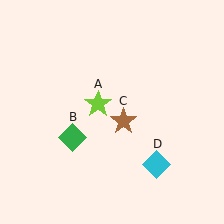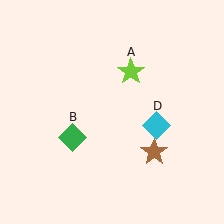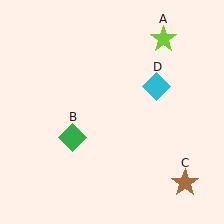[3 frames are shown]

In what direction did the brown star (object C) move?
The brown star (object C) moved down and to the right.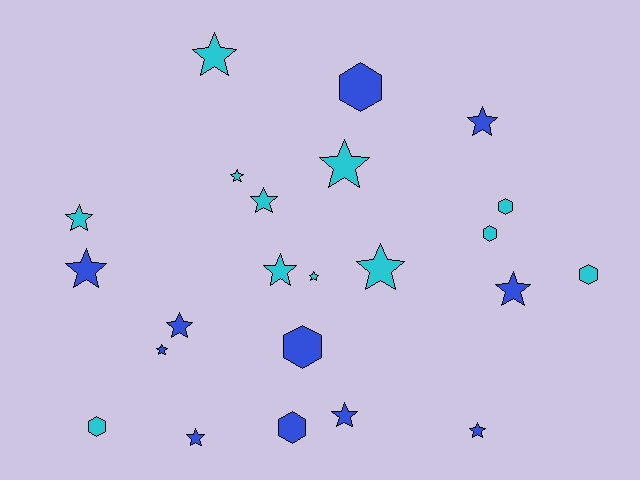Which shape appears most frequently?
Star, with 16 objects.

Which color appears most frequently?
Cyan, with 12 objects.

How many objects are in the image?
There are 23 objects.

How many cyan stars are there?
There are 8 cyan stars.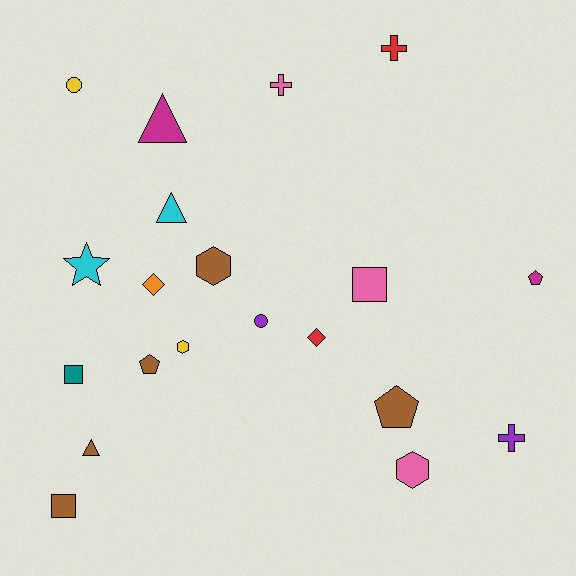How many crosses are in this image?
There are 3 crosses.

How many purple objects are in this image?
There are 2 purple objects.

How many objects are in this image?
There are 20 objects.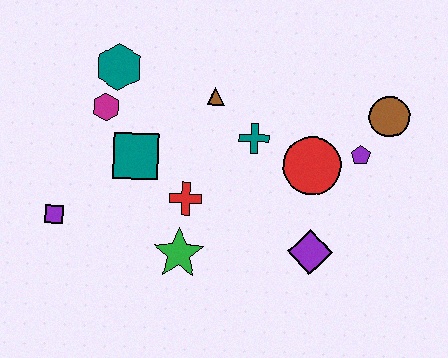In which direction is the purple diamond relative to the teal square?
The purple diamond is to the right of the teal square.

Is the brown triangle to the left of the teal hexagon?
No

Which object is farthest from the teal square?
The brown circle is farthest from the teal square.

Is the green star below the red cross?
Yes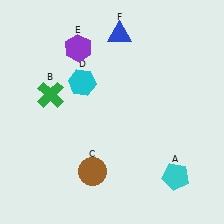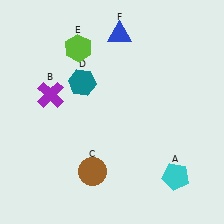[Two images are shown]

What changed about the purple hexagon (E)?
In Image 1, E is purple. In Image 2, it changed to lime.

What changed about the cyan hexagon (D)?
In Image 1, D is cyan. In Image 2, it changed to teal.